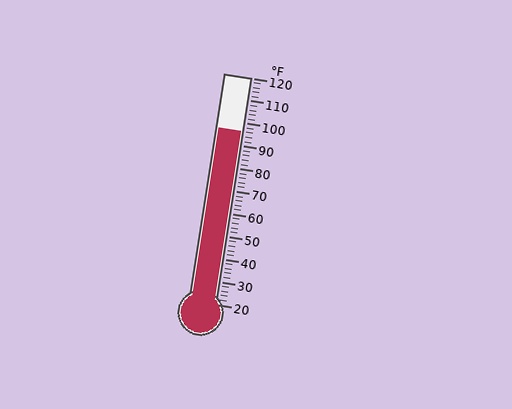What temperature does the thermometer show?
The thermometer shows approximately 96°F.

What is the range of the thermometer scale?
The thermometer scale ranges from 20°F to 120°F.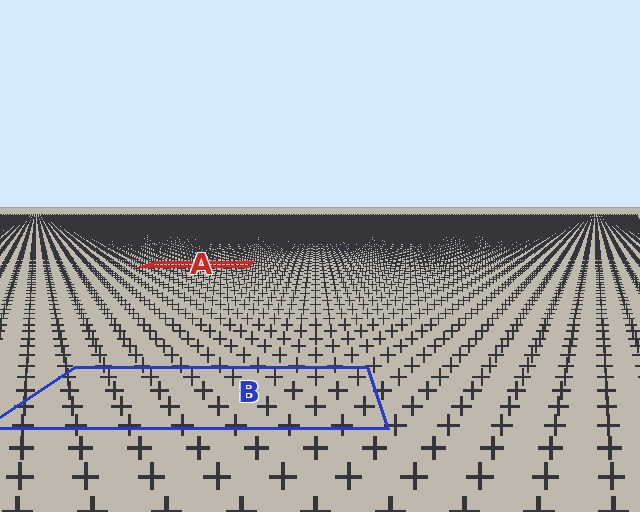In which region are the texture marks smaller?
The texture marks are smaller in region A, because it is farther away.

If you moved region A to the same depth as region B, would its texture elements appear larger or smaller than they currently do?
They would appear larger. At a closer depth, the same texture elements are projected at a bigger on-screen size.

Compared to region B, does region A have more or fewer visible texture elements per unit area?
Region A has more texture elements per unit area — they are packed more densely because it is farther away.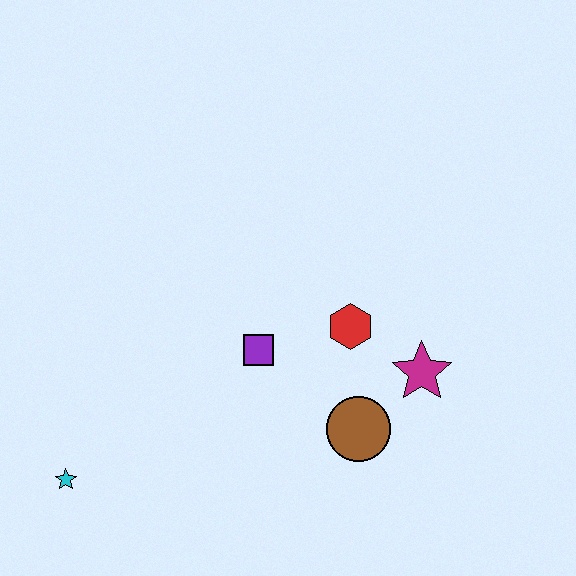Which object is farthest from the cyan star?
The magenta star is farthest from the cyan star.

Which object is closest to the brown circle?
The magenta star is closest to the brown circle.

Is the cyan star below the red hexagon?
Yes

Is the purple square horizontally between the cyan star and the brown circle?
Yes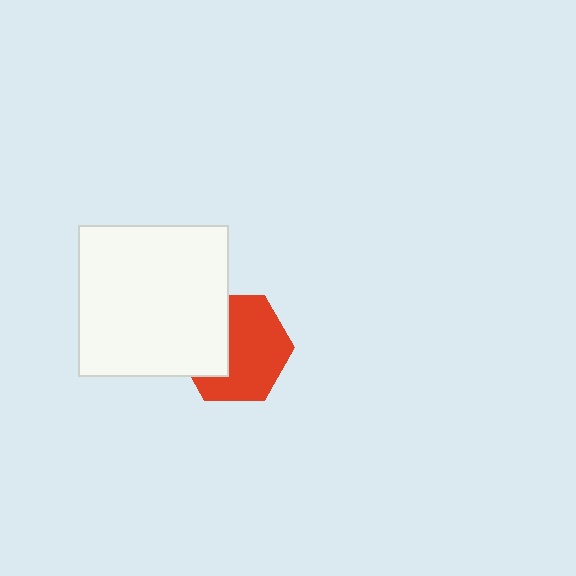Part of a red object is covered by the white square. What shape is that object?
It is a hexagon.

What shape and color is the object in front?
The object in front is a white square.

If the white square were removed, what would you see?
You would see the complete red hexagon.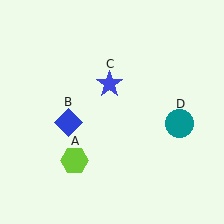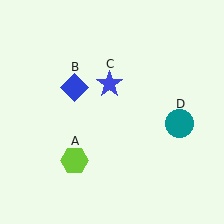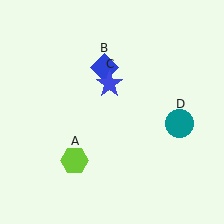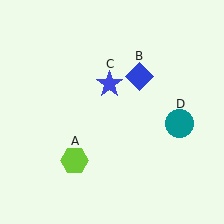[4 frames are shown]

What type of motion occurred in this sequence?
The blue diamond (object B) rotated clockwise around the center of the scene.